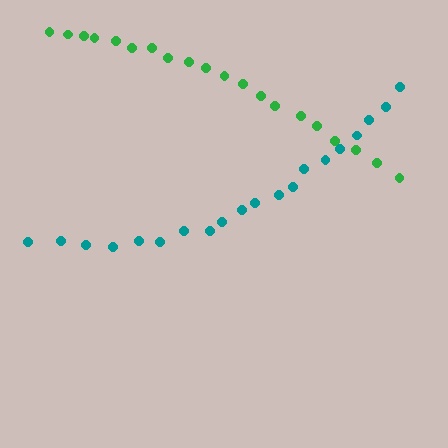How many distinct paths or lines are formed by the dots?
There are 2 distinct paths.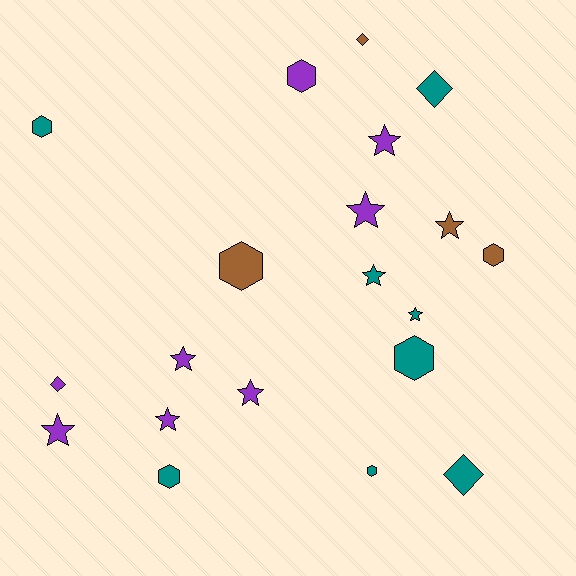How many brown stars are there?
There is 1 brown star.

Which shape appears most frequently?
Star, with 9 objects.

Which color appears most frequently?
Purple, with 8 objects.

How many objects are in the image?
There are 20 objects.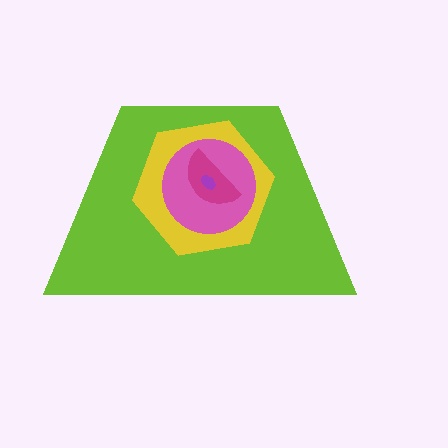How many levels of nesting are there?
5.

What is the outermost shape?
The lime trapezoid.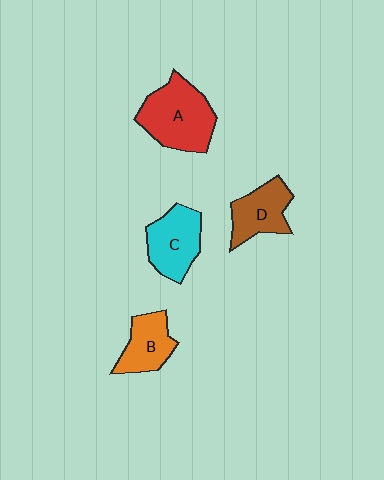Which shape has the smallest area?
Shape B (orange).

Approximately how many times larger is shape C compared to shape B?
Approximately 1.2 times.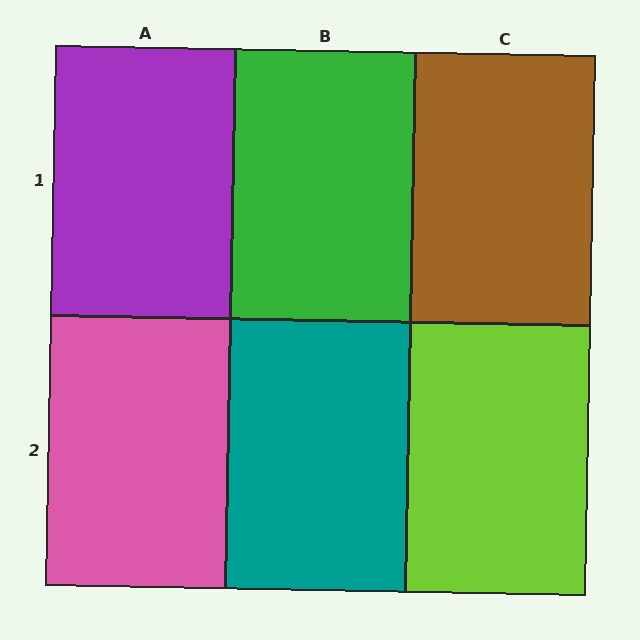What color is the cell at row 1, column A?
Purple.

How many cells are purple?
1 cell is purple.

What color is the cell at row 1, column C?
Brown.